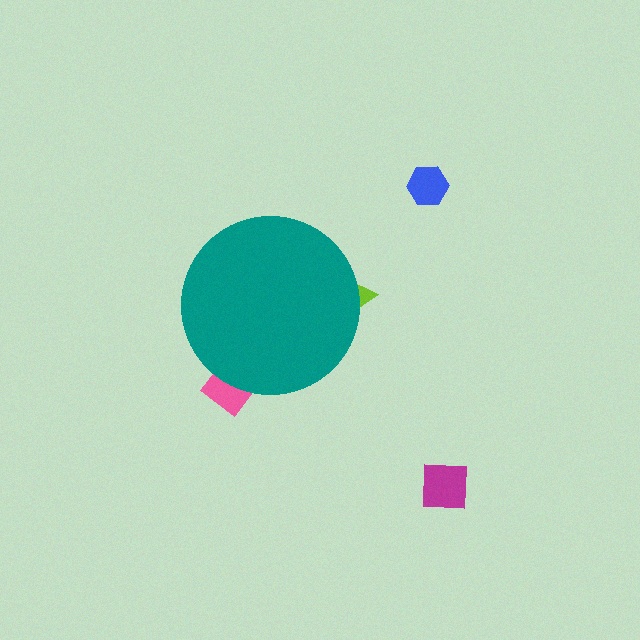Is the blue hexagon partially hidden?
No, the blue hexagon is fully visible.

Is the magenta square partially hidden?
No, the magenta square is fully visible.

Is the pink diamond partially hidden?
Yes, the pink diamond is partially hidden behind the teal circle.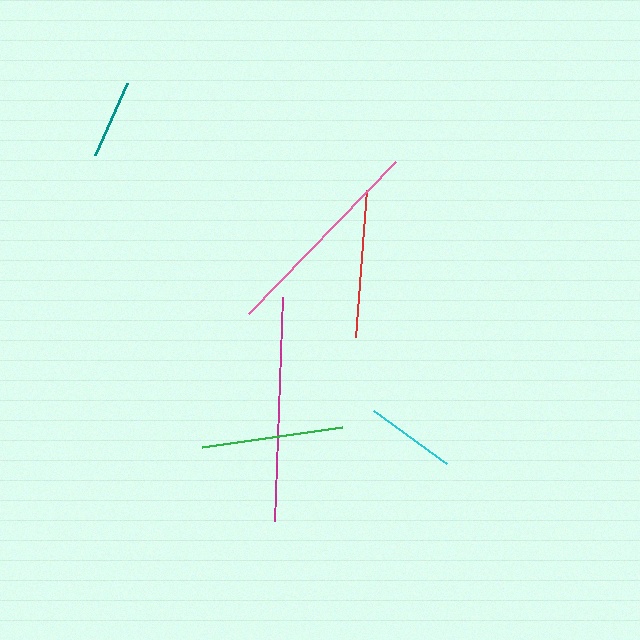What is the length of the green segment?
The green segment is approximately 141 pixels long.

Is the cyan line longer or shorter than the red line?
The red line is longer than the cyan line.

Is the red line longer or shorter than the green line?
The red line is longer than the green line.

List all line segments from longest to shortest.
From longest to shortest: magenta, pink, red, green, cyan, teal.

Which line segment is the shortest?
The teal line is the shortest at approximately 79 pixels.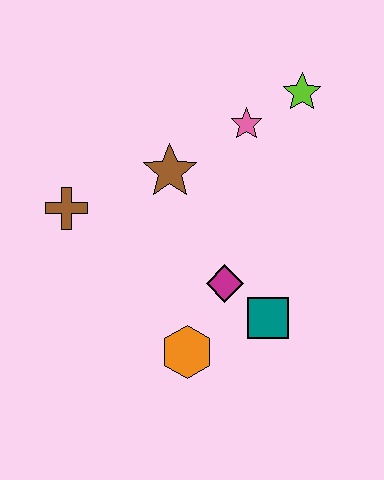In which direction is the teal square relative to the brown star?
The teal square is below the brown star.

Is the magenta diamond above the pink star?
No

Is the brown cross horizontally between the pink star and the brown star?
No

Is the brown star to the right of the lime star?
No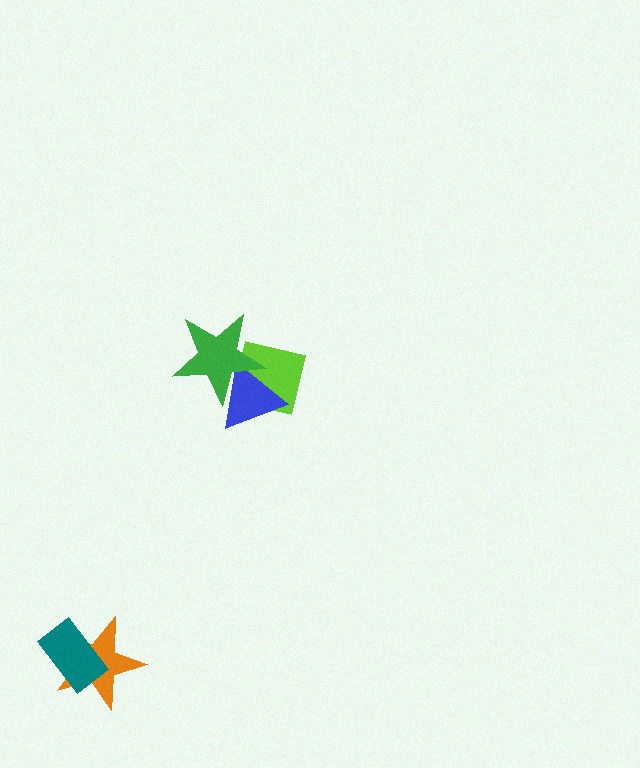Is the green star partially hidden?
No, no other shape covers it.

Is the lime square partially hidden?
Yes, it is partially covered by another shape.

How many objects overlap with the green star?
2 objects overlap with the green star.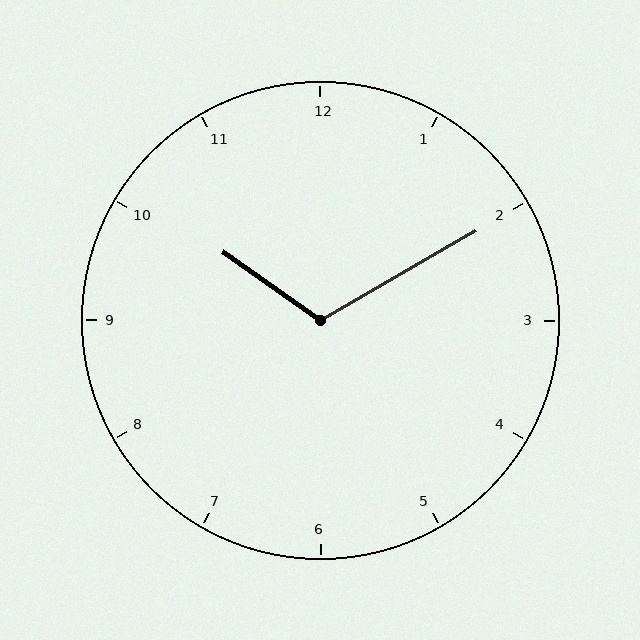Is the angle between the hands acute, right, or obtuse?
It is obtuse.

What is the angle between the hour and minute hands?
Approximately 115 degrees.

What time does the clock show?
10:10.